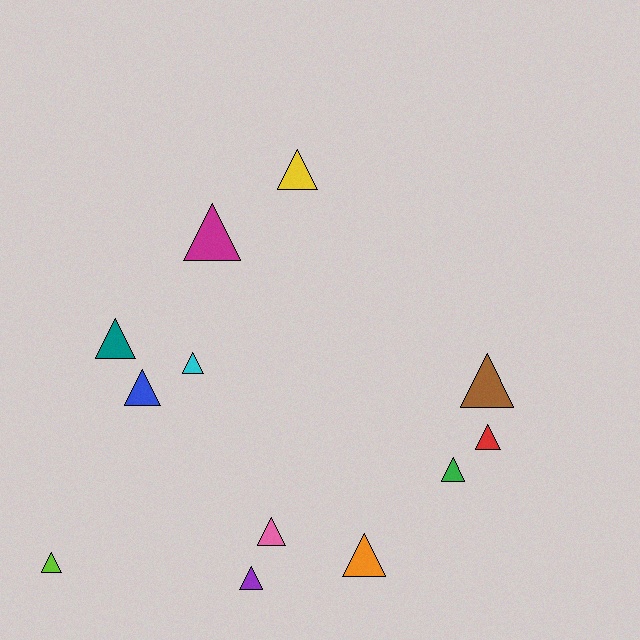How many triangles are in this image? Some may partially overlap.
There are 12 triangles.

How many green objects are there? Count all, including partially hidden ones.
There is 1 green object.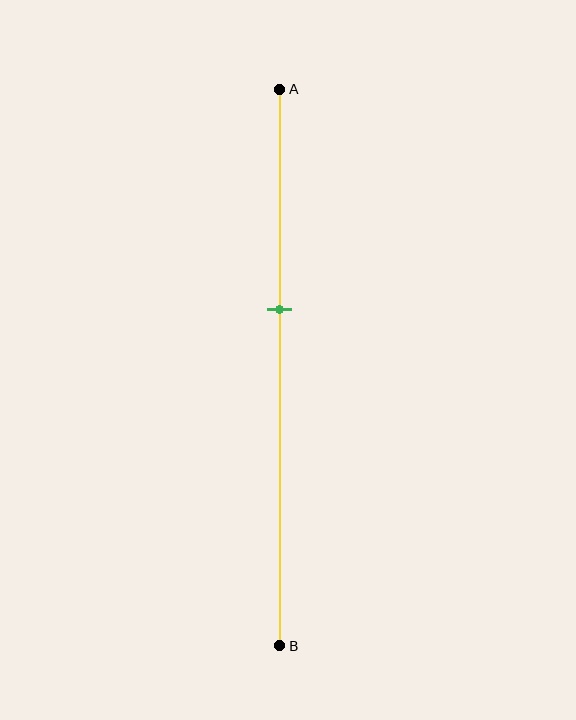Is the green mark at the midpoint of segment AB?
No, the mark is at about 40% from A, not at the 50% midpoint.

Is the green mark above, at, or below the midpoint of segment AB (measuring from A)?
The green mark is above the midpoint of segment AB.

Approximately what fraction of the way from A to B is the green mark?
The green mark is approximately 40% of the way from A to B.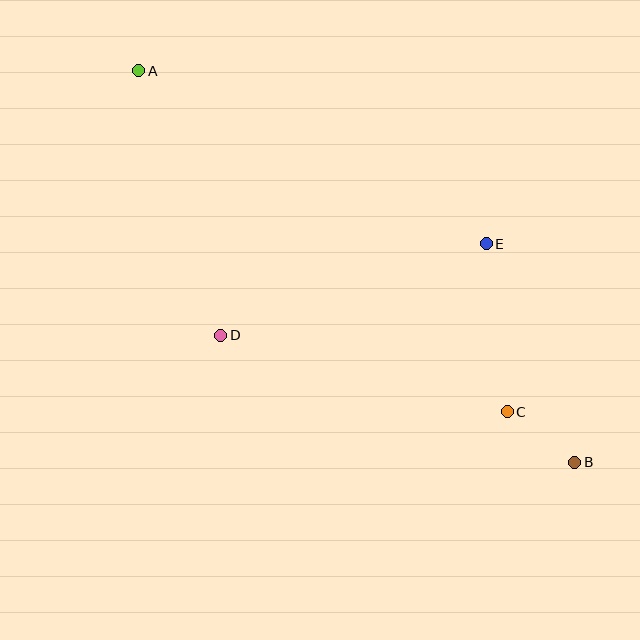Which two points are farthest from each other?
Points A and B are farthest from each other.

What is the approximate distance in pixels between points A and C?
The distance between A and C is approximately 502 pixels.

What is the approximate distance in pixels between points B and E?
The distance between B and E is approximately 236 pixels.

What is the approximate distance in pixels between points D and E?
The distance between D and E is approximately 281 pixels.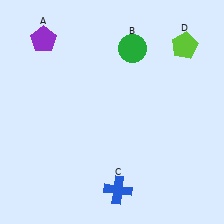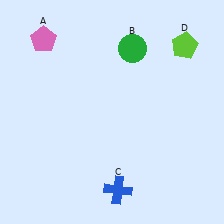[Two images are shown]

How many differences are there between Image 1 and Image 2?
There is 1 difference between the two images.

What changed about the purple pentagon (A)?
In Image 1, A is purple. In Image 2, it changed to pink.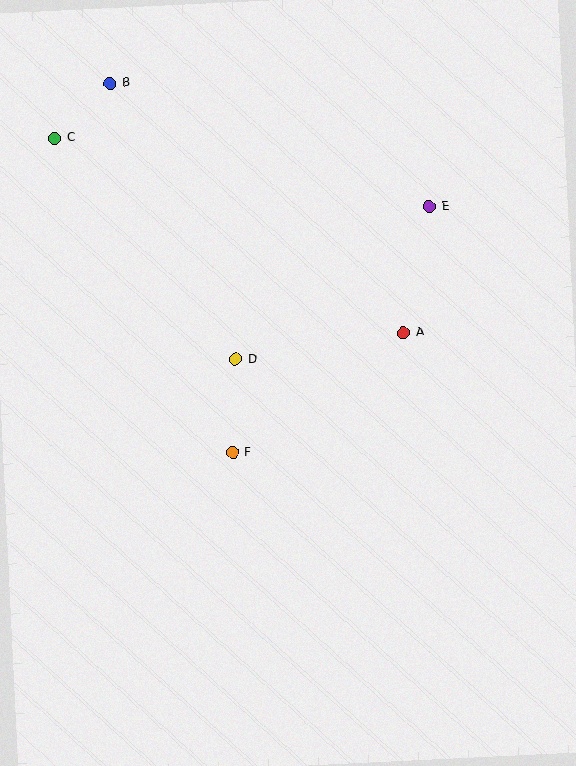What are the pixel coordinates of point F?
Point F is at (233, 453).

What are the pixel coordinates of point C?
Point C is at (55, 138).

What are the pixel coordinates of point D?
Point D is at (235, 359).